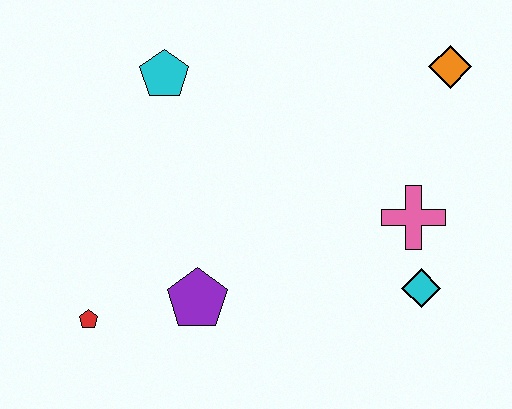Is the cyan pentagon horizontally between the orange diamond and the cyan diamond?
No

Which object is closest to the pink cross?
The cyan diamond is closest to the pink cross.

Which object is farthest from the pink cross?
The red pentagon is farthest from the pink cross.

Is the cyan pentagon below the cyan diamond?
No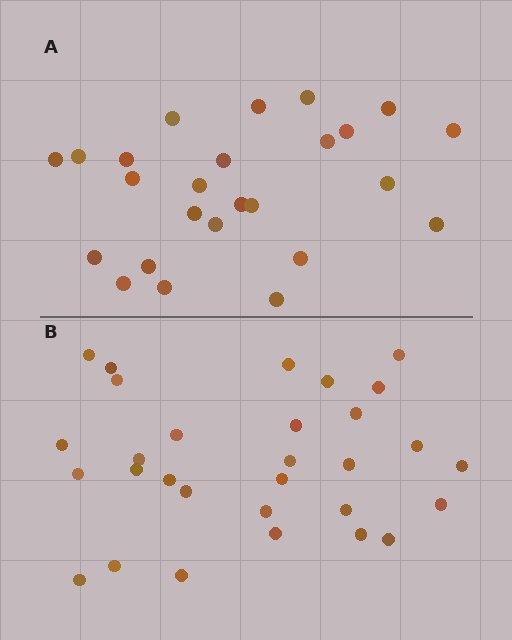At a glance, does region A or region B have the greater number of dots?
Region B (the bottom region) has more dots.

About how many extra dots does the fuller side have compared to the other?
Region B has about 5 more dots than region A.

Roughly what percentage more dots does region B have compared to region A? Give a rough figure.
About 20% more.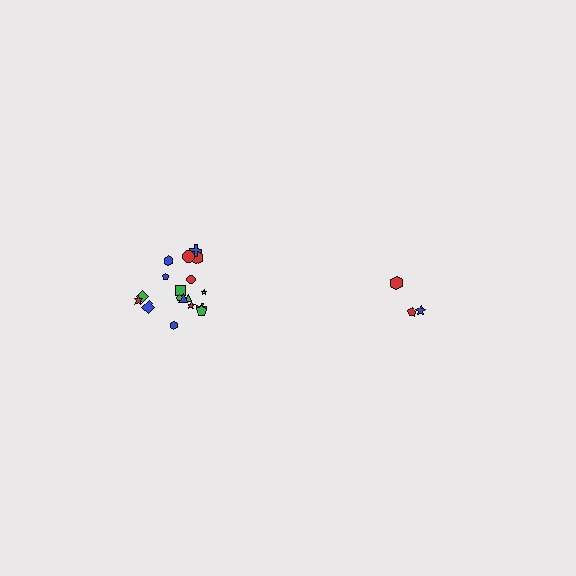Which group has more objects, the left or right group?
The left group.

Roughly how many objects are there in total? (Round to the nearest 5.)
Roughly 20 objects in total.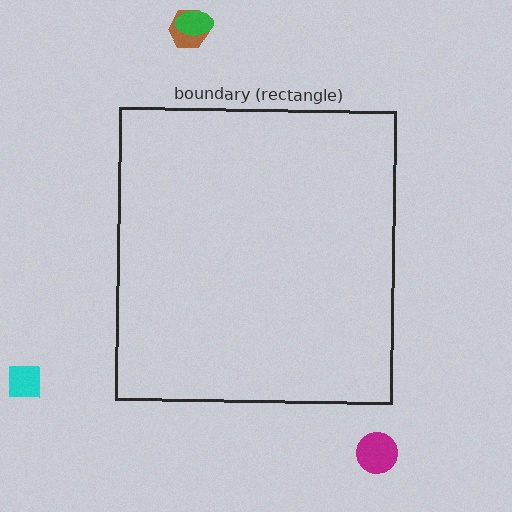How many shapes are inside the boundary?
0 inside, 4 outside.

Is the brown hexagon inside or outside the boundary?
Outside.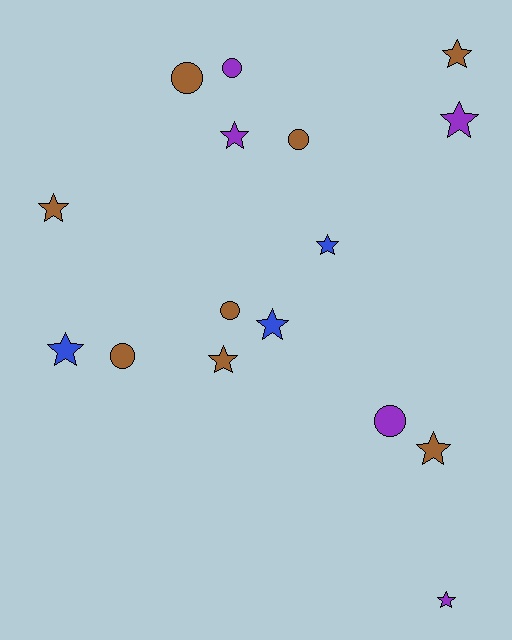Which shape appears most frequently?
Star, with 10 objects.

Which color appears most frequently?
Brown, with 8 objects.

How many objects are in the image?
There are 16 objects.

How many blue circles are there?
There are no blue circles.